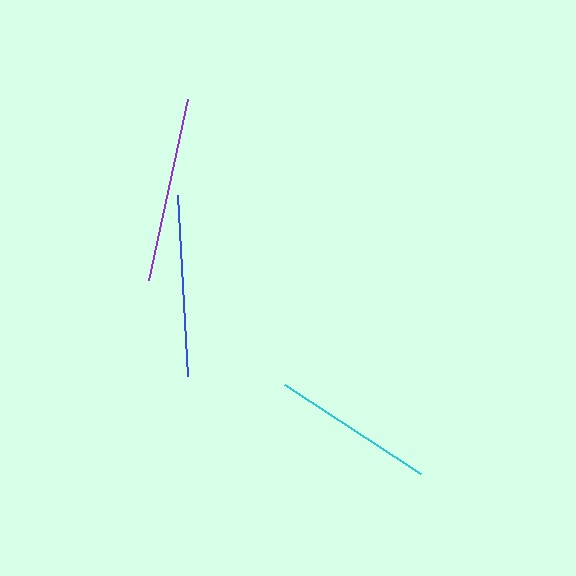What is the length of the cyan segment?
The cyan segment is approximately 162 pixels long.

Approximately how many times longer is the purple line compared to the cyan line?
The purple line is approximately 1.1 times the length of the cyan line.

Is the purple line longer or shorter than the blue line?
The purple line is longer than the blue line.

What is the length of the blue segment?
The blue segment is approximately 181 pixels long.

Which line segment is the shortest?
The cyan line is the shortest at approximately 162 pixels.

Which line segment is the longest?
The purple line is the longest at approximately 186 pixels.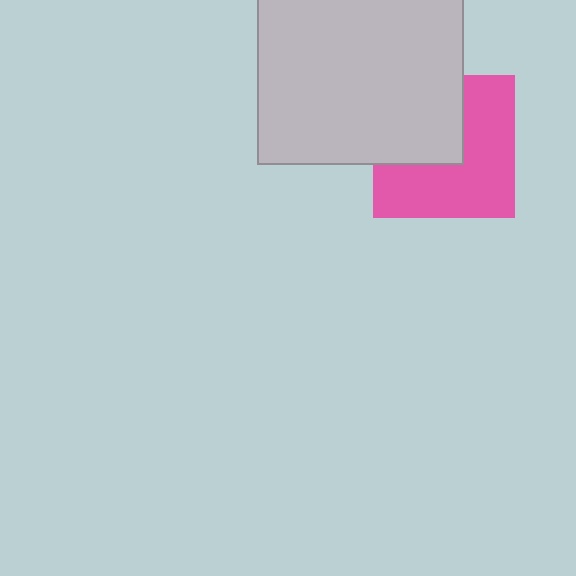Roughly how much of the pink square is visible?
About half of it is visible (roughly 60%).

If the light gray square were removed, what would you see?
You would see the complete pink square.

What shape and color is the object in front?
The object in front is a light gray square.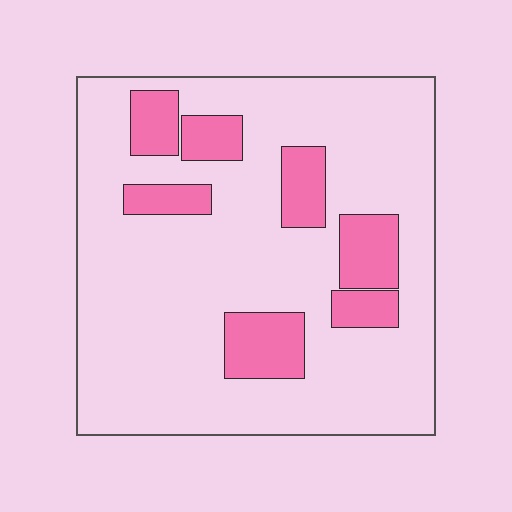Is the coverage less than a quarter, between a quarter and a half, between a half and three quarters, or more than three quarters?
Less than a quarter.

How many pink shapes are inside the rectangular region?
7.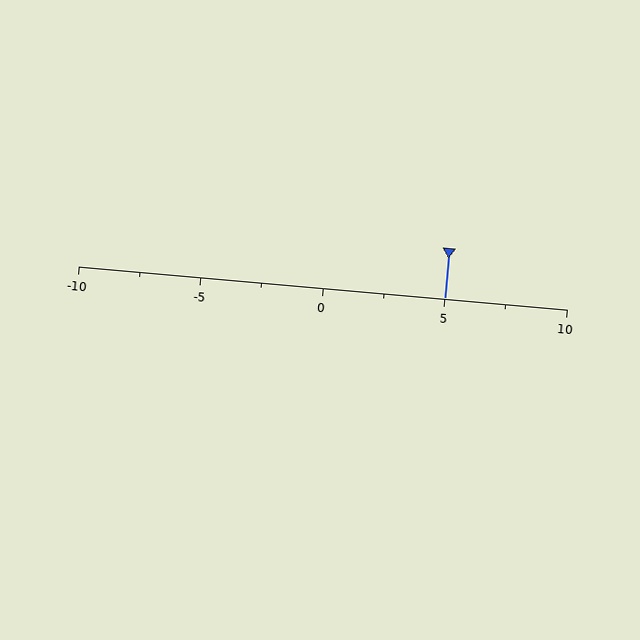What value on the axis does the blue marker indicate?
The marker indicates approximately 5.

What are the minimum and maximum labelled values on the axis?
The axis runs from -10 to 10.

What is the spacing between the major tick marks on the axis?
The major ticks are spaced 5 apart.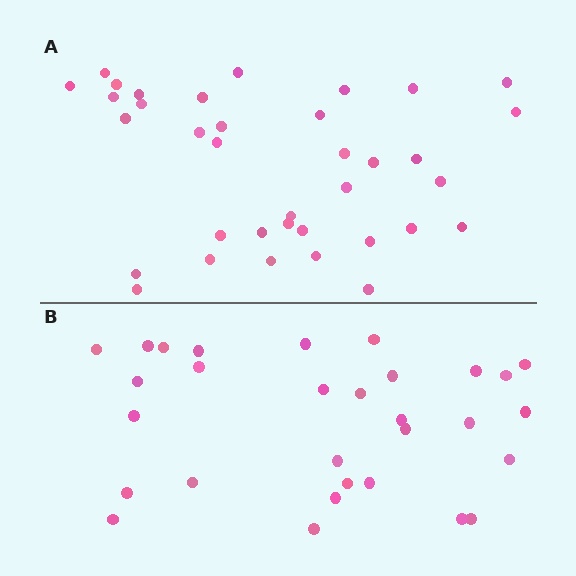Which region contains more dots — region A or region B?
Region A (the top region) has more dots.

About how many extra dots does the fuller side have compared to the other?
Region A has about 6 more dots than region B.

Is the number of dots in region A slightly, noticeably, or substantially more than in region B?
Region A has only slightly more — the two regions are fairly close. The ratio is roughly 1.2 to 1.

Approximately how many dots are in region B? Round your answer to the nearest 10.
About 30 dots.